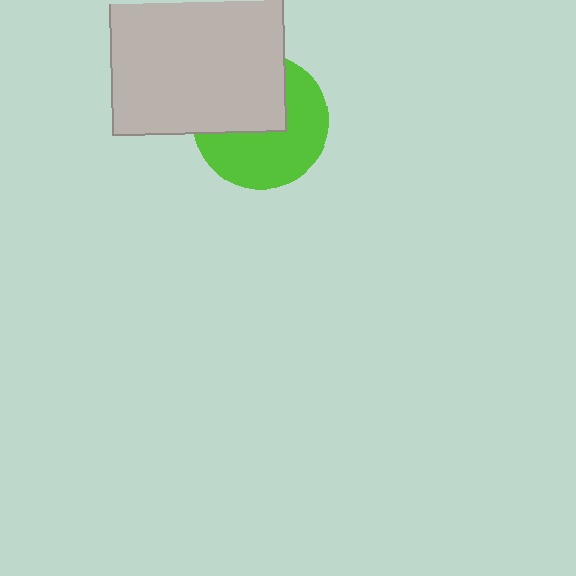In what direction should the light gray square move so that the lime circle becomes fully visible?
The light gray square should move toward the upper-left. That is the shortest direction to clear the overlap and leave the lime circle fully visible.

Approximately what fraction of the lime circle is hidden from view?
Roughly 44% of the lime circle is hidden behind the light gray square.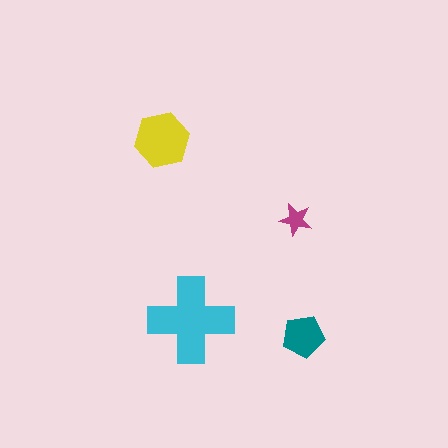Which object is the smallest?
The magenta star.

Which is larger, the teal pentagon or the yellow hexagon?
The yellow hexagon.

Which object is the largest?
The cyan cross.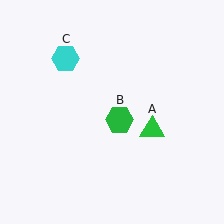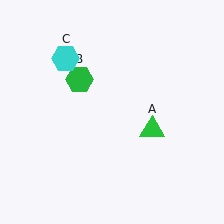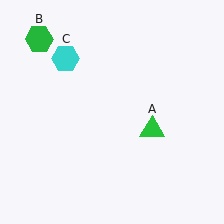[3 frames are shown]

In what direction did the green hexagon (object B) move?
The green hexagon (object B) moved up and to the left.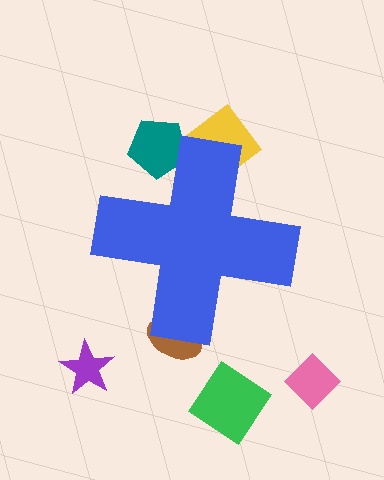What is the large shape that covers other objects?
A blue cross.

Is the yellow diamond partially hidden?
Yes, the yellow diamond is partially hidden behind the blue cross.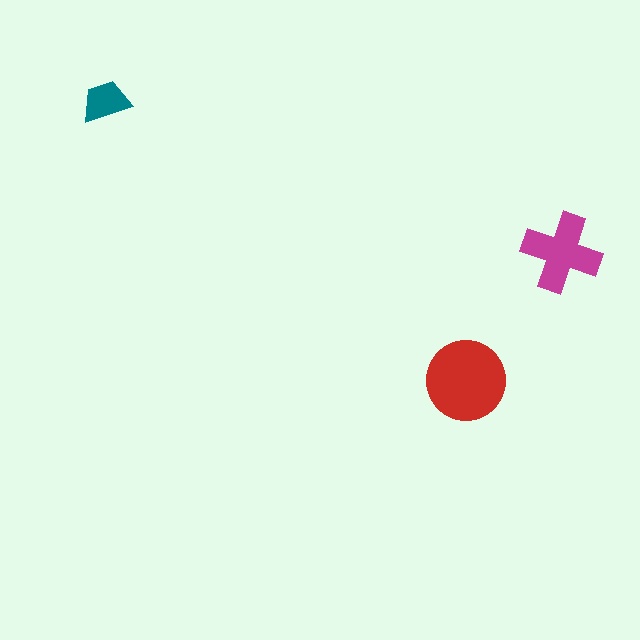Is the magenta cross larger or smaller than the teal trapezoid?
Larger.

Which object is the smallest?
The teal trapezoid.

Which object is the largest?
The red circle.